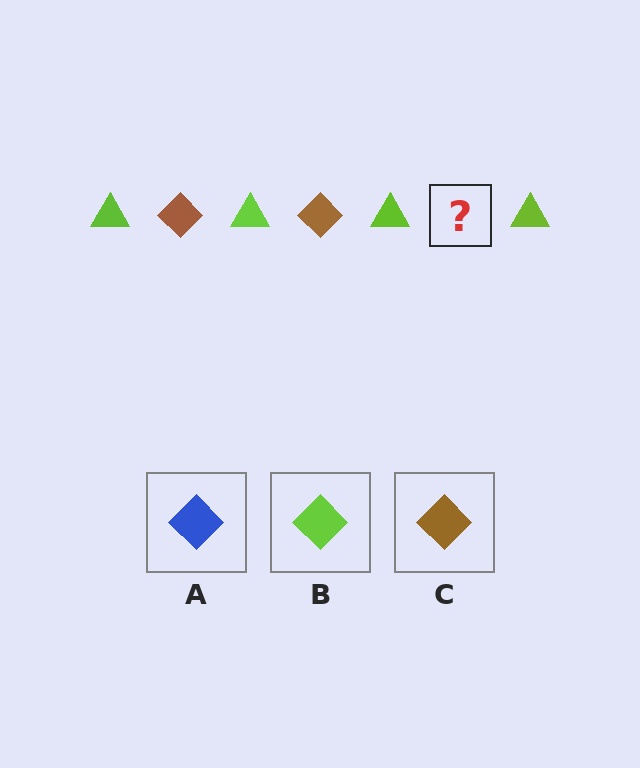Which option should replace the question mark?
Option C.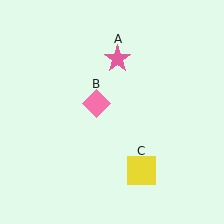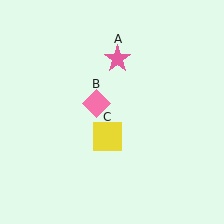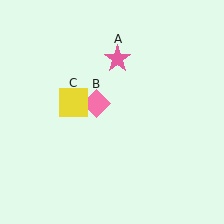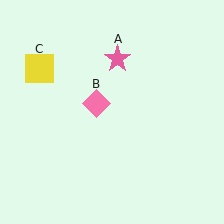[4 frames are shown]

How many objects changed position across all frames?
1 object changed position: yellow square (object C).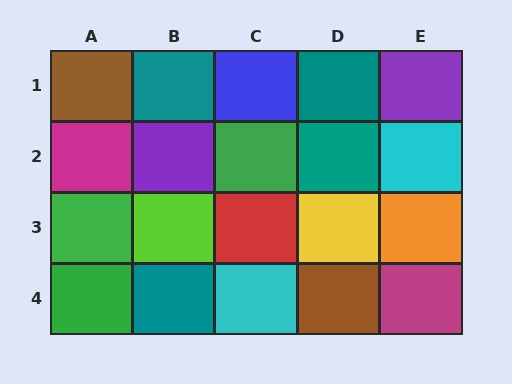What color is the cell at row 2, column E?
Cyan.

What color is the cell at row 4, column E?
Magenta.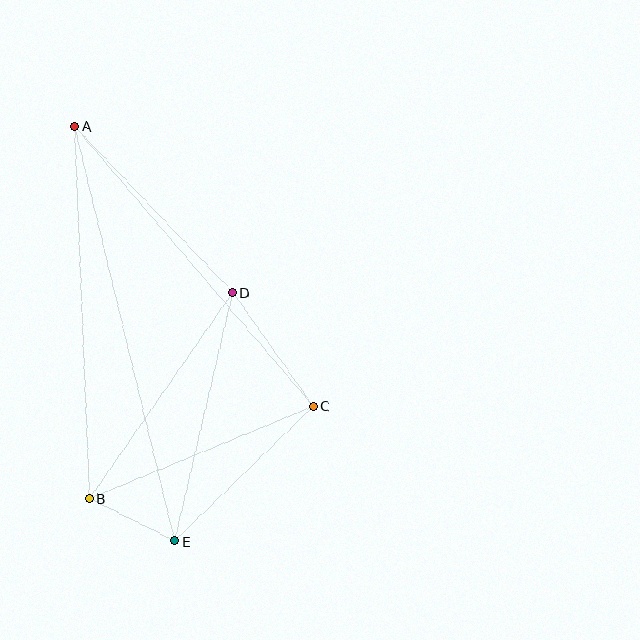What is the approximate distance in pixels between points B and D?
The distance between B and D is approximately 251 pixels.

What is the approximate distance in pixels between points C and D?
The distance between C and D is approximately 139 pixels.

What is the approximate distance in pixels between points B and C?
The distance between B and C is approximately 242 pixels.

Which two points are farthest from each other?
Points A and E are farthest from each other.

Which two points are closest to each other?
Points B and E are closest to each other.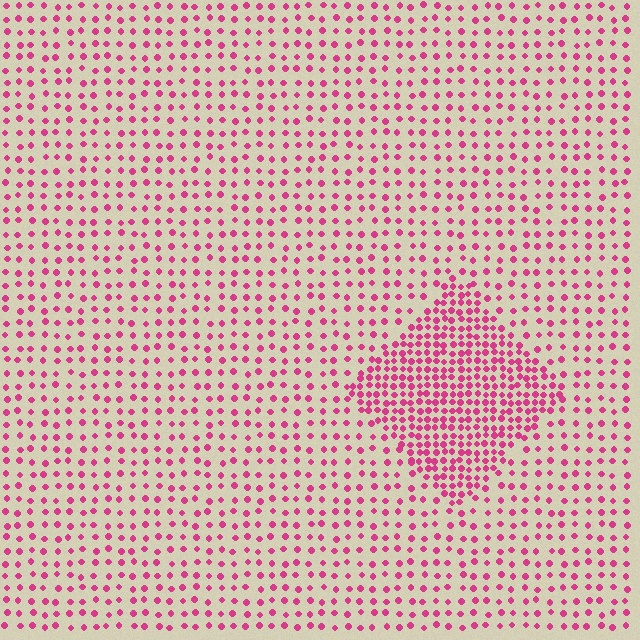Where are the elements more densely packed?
The elements are more densely packed inside the diamond boundary.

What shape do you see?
I see a diamond.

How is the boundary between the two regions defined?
The boundary is defined by a change in element density (approximately 2.3x ratio). All elements are the same color, size, and shape.